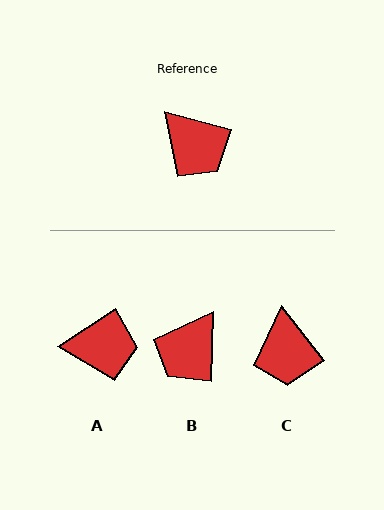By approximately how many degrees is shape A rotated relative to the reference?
Approximately 48 degrees counter-clockwise.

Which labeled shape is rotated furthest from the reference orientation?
B, about 78 degrees away.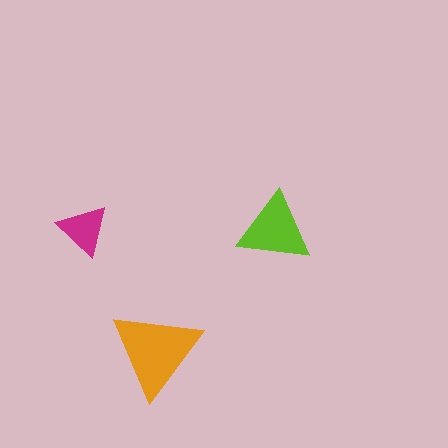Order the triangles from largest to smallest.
the orange one, the lime one, the magenta one.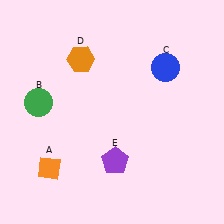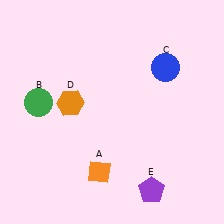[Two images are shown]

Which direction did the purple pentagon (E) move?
The purple pentagon (E) moved right.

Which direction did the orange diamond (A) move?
The orange diamond (A) moved right.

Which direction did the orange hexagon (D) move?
The orange hexagon (D) moved down.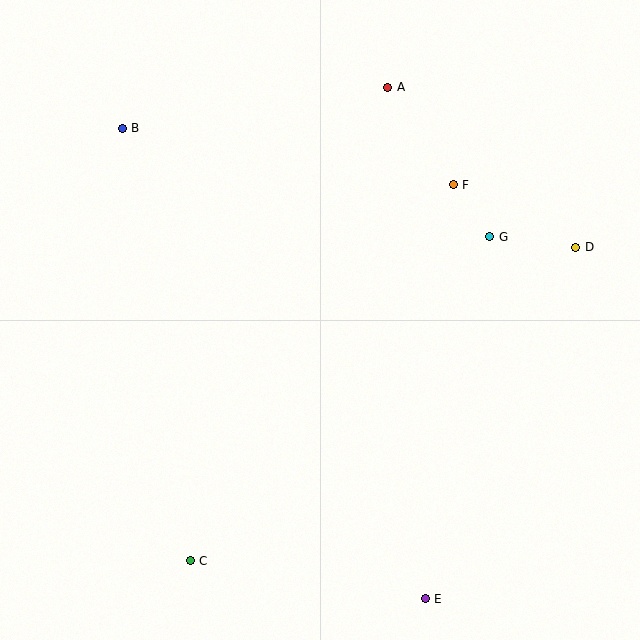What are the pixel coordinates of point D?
Point D is at (576, 247).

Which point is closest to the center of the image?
Point G at (490, 237) is closest to the center.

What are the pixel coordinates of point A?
Point A is at (388, 87).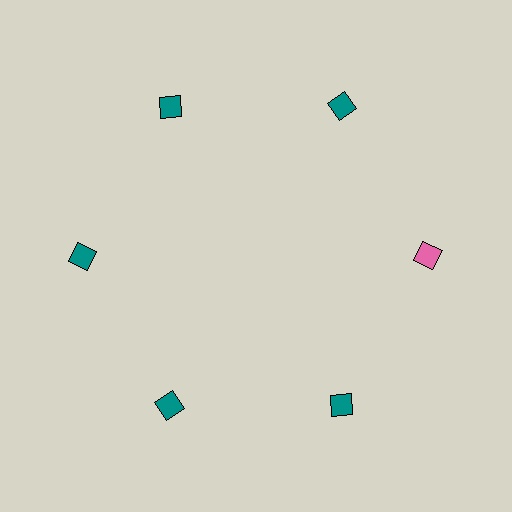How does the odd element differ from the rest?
It has a different color: pink instead of teal.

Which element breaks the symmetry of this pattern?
The pink diamond at roughly the 3 o'clock position breaks the symmetry. All other shapes are teal diamonds.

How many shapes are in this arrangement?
There are 6 shapes arranged in a ring pattern.